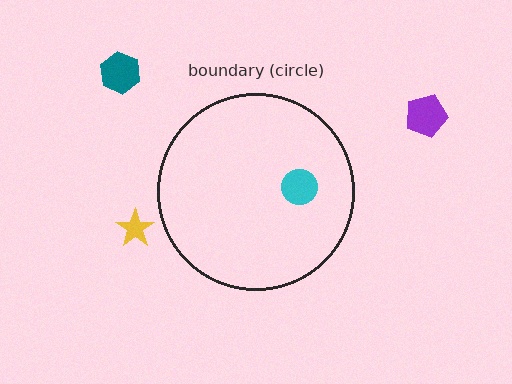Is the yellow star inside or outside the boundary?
Outside.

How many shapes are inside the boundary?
1 inside, 3 outside.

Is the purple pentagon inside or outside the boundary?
Outside.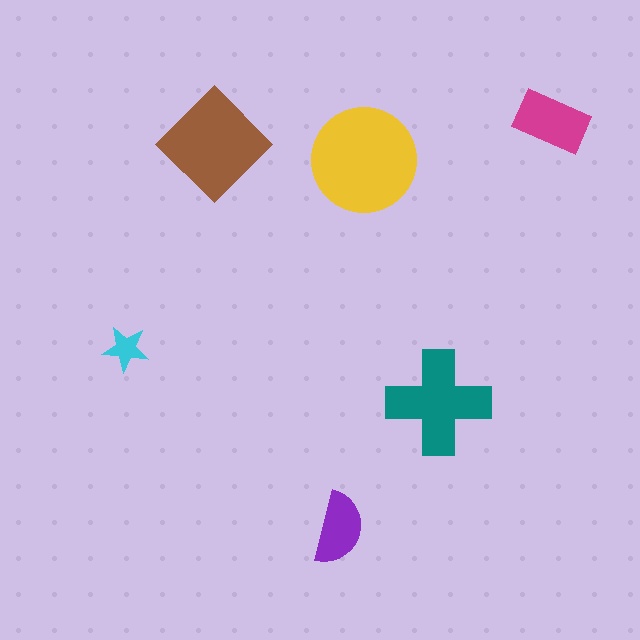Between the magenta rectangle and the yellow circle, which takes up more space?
The yellow circle.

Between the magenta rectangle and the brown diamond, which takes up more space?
The brown diamond.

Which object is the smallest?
The cyan star.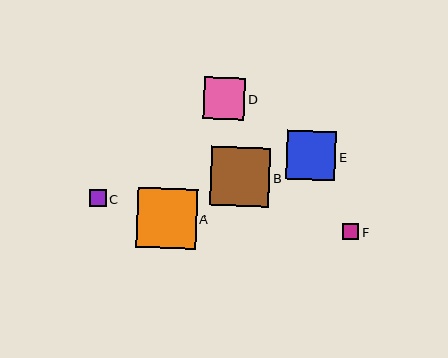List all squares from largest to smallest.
From largest to smallest: B, A, E, D, C, F.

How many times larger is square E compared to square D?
Square E is approximately 1.2 times the size of square D.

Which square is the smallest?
Square F is the smallest with a size of approximately 16 pixels.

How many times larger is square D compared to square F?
Square D is approximately 2.6 times the size of square F.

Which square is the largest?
Square B is the largest with a size of approximately 60 pixels.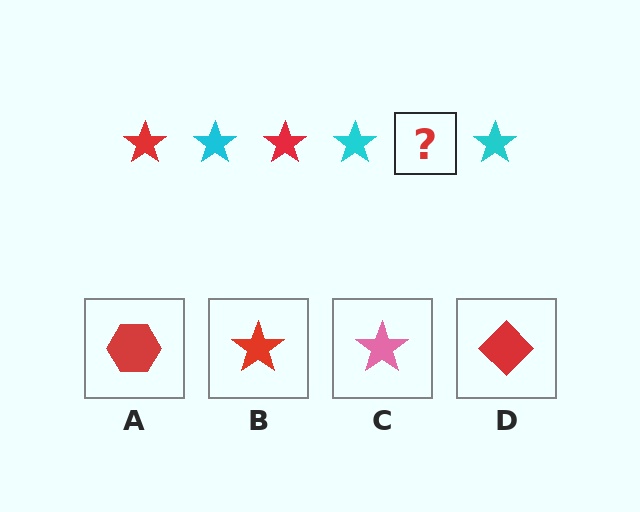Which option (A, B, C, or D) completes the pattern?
B.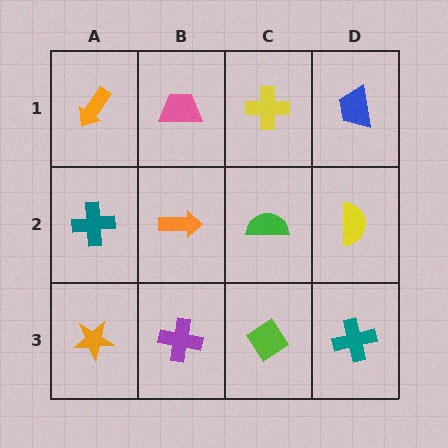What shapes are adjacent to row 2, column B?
A pink trapezoid (row 1, column B), a purple cross (row 3, column B), a teal cross (row 2, column A), a green semicircle (row 2, column C).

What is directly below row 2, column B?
A purple cross.